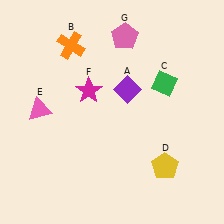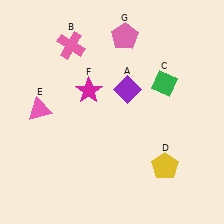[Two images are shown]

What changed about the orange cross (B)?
In Image 1, B is orange. In Image 2, it changed to pink.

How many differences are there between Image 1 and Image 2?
There is 1 difference between the two images.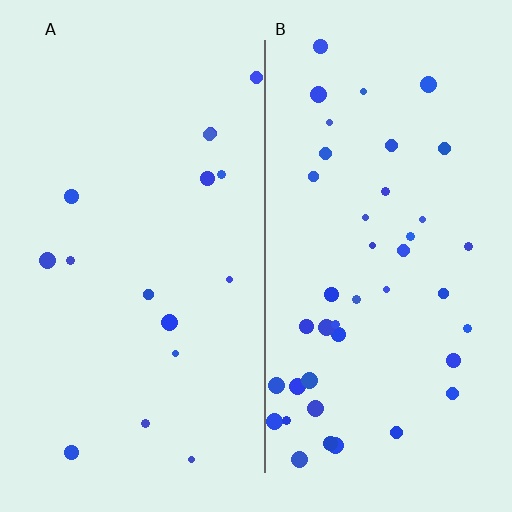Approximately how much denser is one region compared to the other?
Approximately 2.7× — region B over region A.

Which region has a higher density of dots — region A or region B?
B (the right).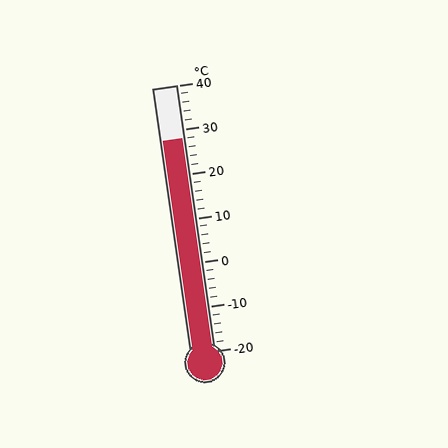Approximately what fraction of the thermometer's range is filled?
The thermometer is filled to approximately 80% of its range.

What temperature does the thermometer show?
The thermometer shows approximately 28°C.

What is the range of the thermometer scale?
The thermometer scale ranges from -20°C to 40°C.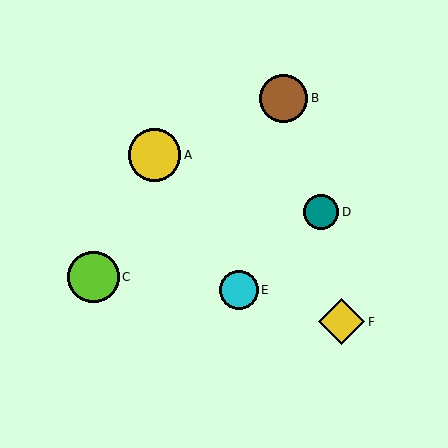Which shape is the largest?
The yellow circle (labeled A) is the largest.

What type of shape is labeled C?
Shape C is a lime circle.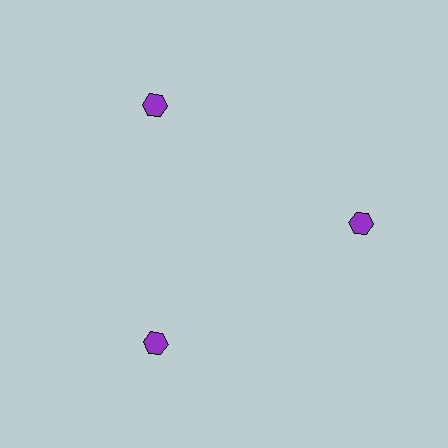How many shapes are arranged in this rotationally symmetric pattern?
There are 3 shapes, arranged in 3 groups of 1.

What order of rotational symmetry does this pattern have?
This pattern has 3-fold rotational symmetry.